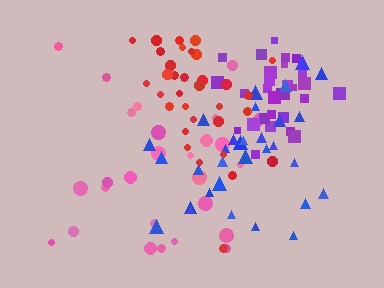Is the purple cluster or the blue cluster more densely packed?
Purple.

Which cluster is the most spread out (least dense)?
Pink.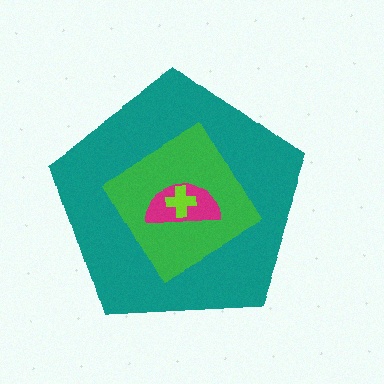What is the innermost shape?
The lime cross.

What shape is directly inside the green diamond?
The magenta semicircle.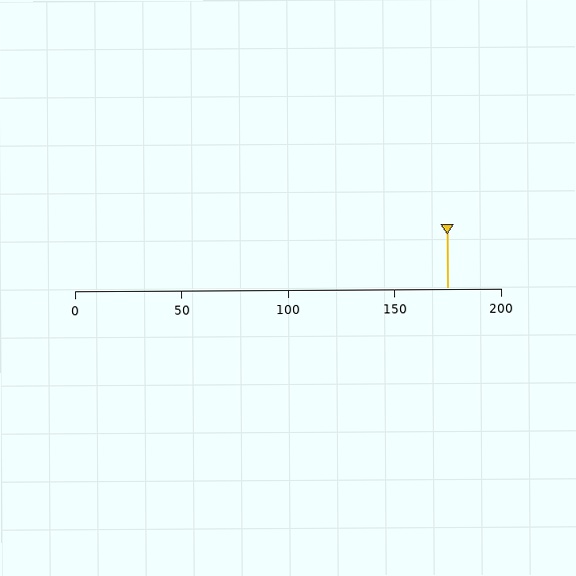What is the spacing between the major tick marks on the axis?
The major ticks are spaced 50 apart.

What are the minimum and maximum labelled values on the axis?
The axis runs from 0 to 200.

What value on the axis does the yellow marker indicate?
The marker indicates approximately 175.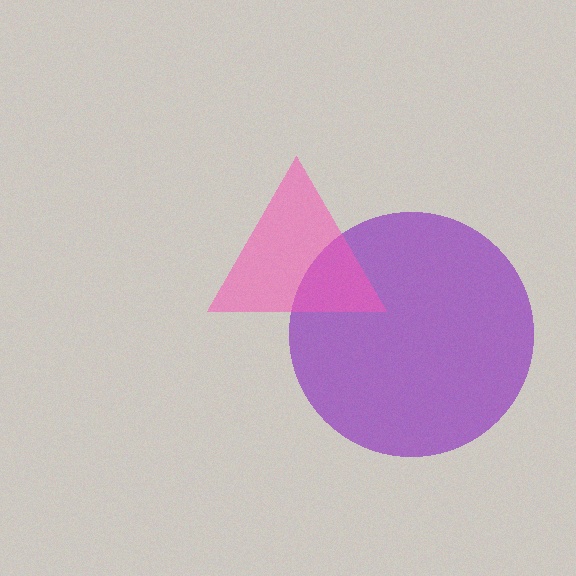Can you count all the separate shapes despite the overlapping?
Yes, there are 2 separate shapes.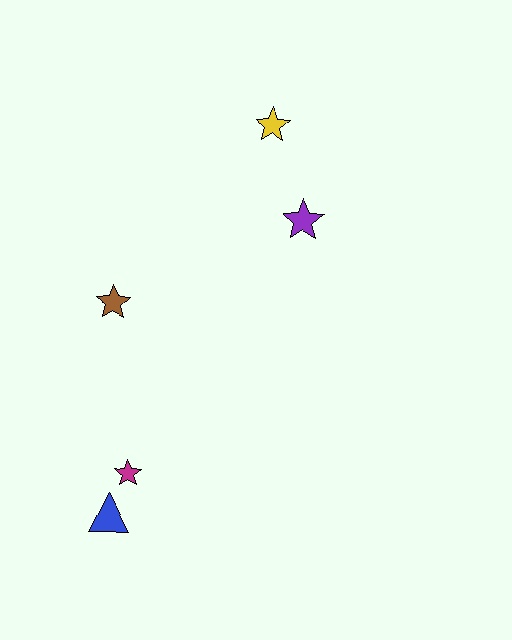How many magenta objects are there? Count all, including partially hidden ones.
There is 1 magenta object.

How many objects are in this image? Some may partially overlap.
There are 5 objects.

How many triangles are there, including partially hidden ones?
There is 1 triangle.